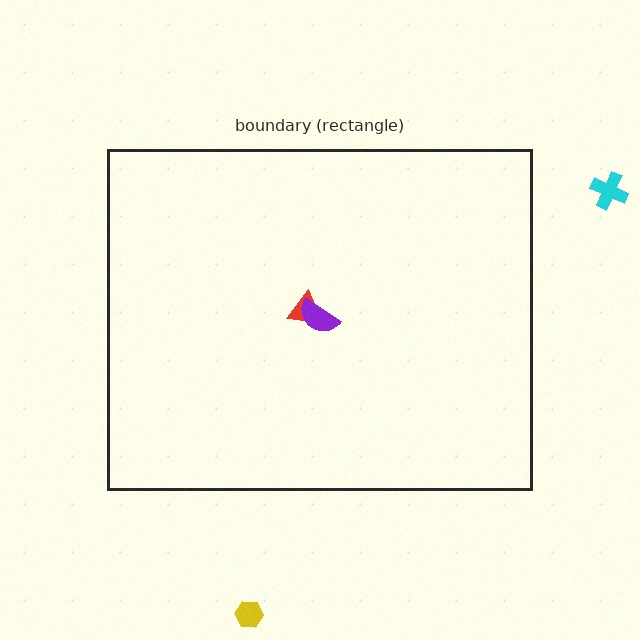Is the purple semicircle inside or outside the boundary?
Inside.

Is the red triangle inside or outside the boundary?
Inside.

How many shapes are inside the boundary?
2 inside, 2 outside.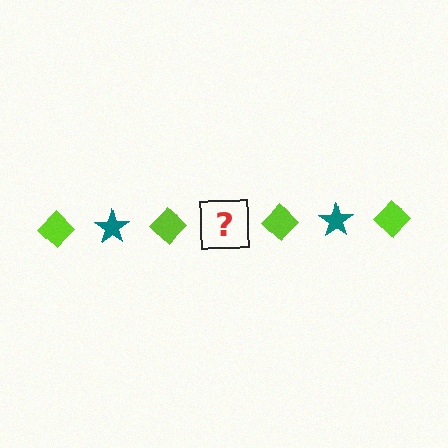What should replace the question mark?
The question mark should be replaced with a teal star.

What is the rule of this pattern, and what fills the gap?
The rule is that the pattern alternates between lime diamond and teal star. The gap should be filled with a teal star.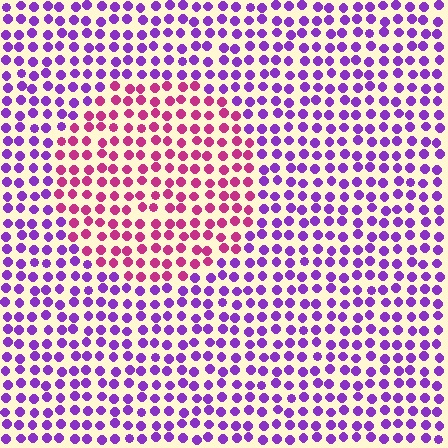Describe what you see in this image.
The image is filled with small purple elements in a uniform arrangement. A circle-shaped region is visible where the elements are tinted to a slightly different hue, forming a subtle color boundary.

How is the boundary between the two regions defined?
The boundary is defined purely by a slight shift in hue (about 49 degrees). Spacing, size, and orientation are identical on both sides.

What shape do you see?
I see a circle.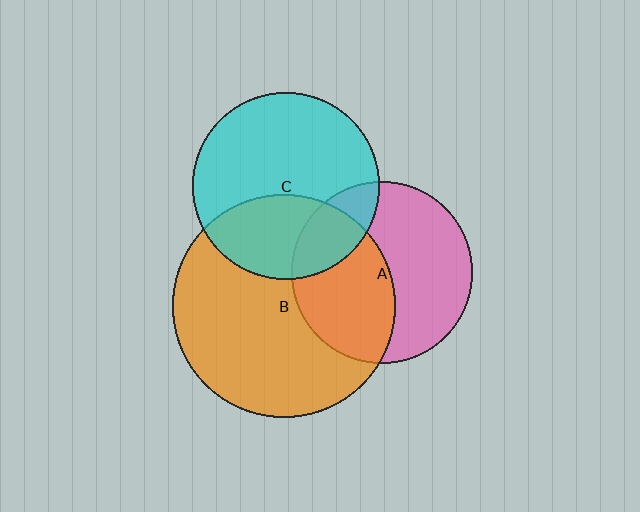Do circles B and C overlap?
Yes.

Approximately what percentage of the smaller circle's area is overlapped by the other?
Approximately 35%.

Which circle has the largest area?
Circle B (orange).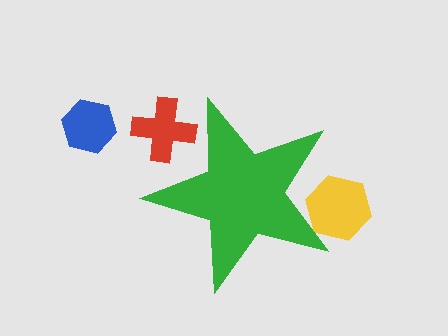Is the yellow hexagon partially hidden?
Yes, the yellow hexagon is partially hidden behind the green star.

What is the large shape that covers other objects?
A green star.